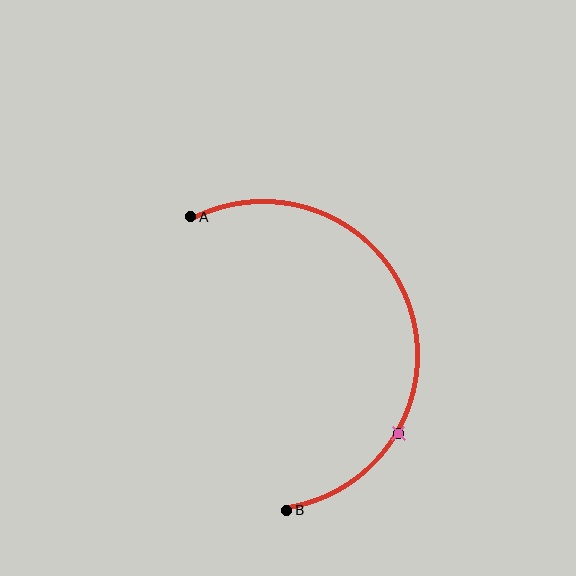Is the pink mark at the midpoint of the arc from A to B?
No. The pink mark lies on the arc but is closer to endpoint B. The arc midpoint would be at the point on the curve equidistant along the arc from both A and B.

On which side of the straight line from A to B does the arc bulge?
The arc bulges to the right of the straight line connecting A and B.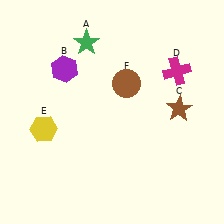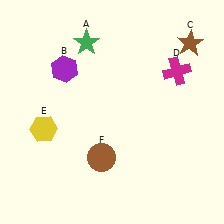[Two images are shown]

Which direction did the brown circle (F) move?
The brown circle (F) moved down.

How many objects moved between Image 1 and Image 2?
2 objects moved between the two images.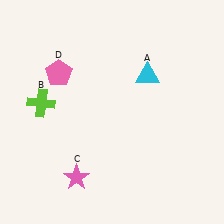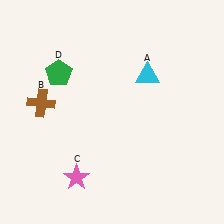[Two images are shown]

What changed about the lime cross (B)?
In Image 1, B is lime. In Image 2, it changed to brown.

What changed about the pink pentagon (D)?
In Image 1, D is pink. In Image 2, it changed to green.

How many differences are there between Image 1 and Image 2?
There are 2 differences between the two images.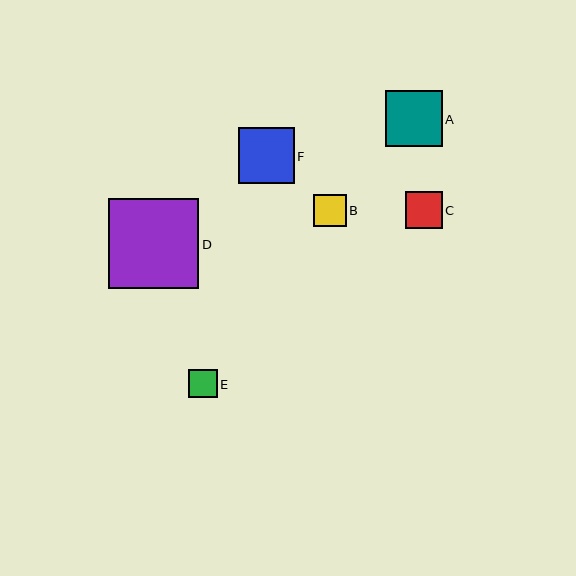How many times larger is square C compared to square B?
Square C is approximately 1.1 times the size of square B.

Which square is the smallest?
Square E is the smallest with a size of approximately 29 pixels.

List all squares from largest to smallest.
From largest to smallest: D, A, F, C, B, E.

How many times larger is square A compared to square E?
Square A is approximately 2.0 times the size of square E.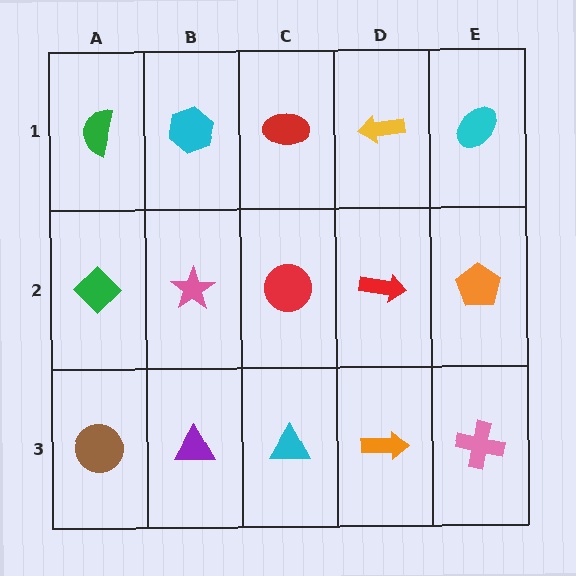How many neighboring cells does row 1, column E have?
2.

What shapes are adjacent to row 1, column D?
A red arrow (row 2, column D), a red ellipse (row 1, column C), a cyan ellipse (row 1, column E).